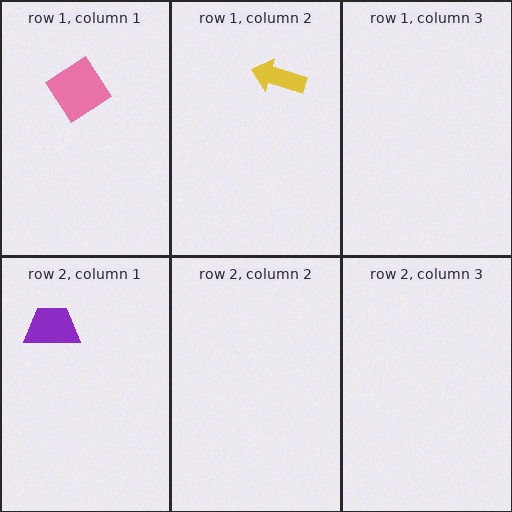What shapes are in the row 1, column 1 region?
The pink diamond.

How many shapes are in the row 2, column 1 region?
1.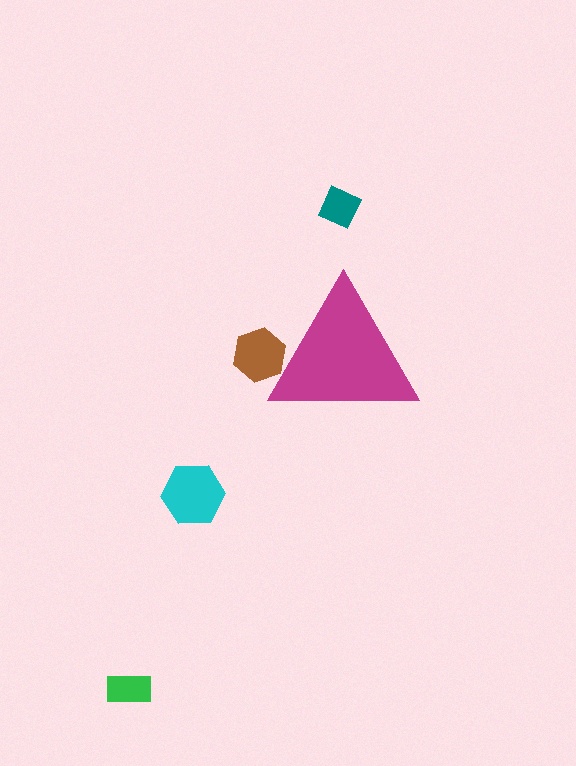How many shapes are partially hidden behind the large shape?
1 shape is partially hidden.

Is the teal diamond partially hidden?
No, the teal diamond is fully visible.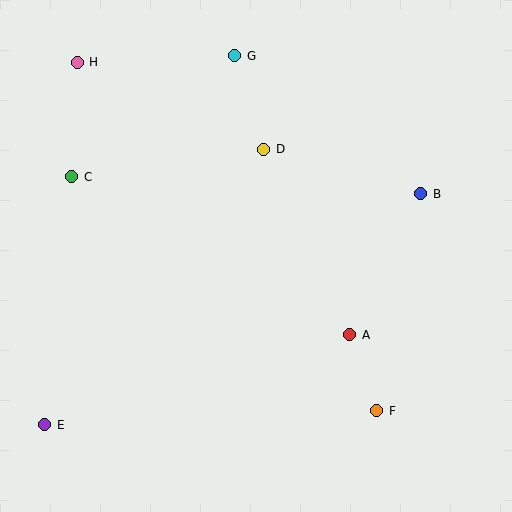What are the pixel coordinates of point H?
Point H is at (77, 62).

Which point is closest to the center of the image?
Point D at (264, 149) is closest to the center.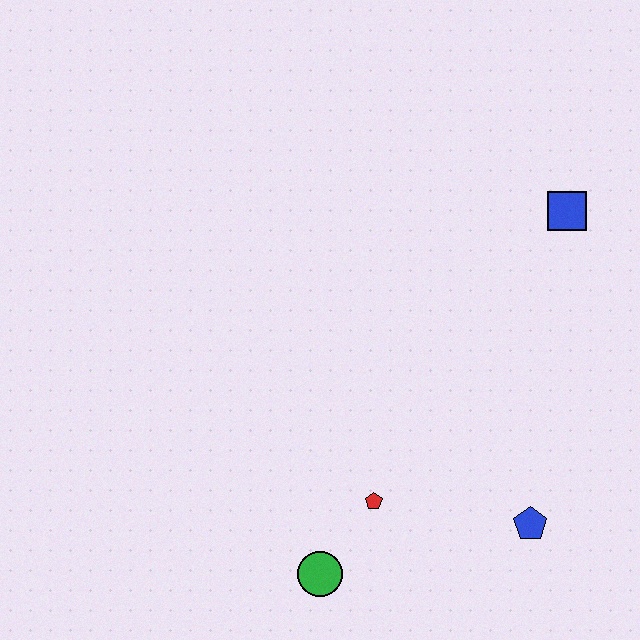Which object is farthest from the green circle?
The blue square is farthest from the green circle.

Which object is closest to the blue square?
The blue pentagon is closest to the blue square.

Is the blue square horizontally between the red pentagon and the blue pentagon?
No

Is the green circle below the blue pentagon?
Yes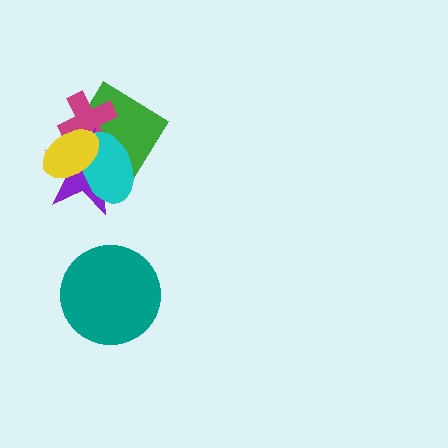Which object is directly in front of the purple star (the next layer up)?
The cyan ellipse is directly in front of the purple star.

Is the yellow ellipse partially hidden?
No, no other shape covers it.